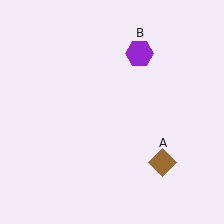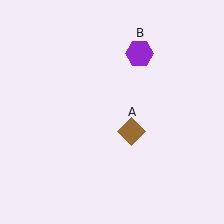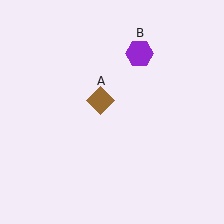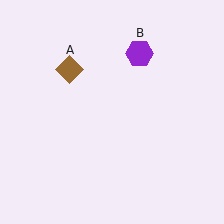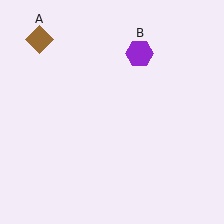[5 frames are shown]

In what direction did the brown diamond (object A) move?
The brown diamond (object A) moved up and to the left.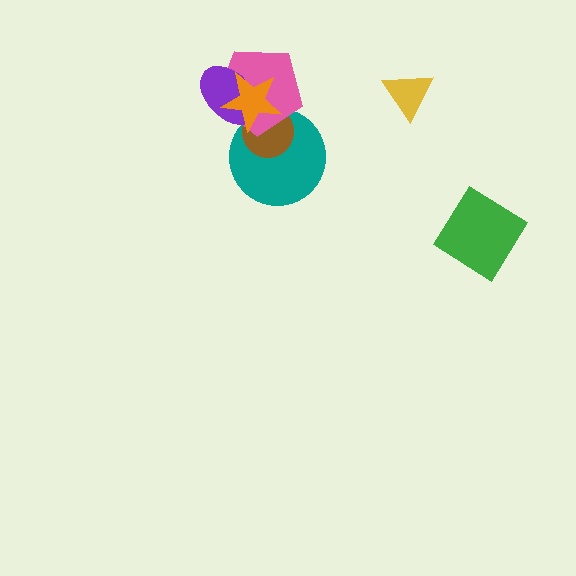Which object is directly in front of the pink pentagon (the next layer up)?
The purple ellipse is directly in front of the pink pentagon.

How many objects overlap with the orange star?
4 objects overlap with the orange star.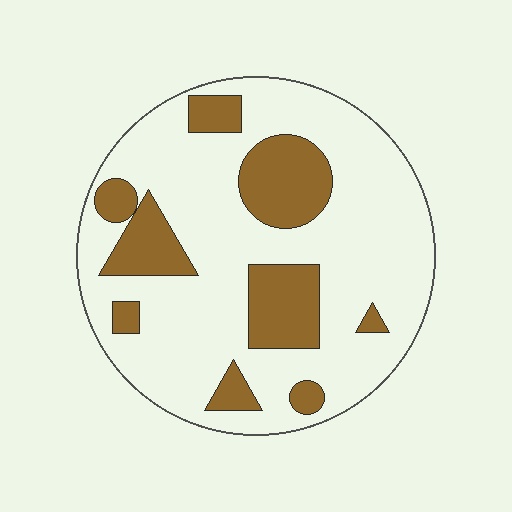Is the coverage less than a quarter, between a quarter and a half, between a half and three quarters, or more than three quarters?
Less than a quarter.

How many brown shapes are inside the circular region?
9.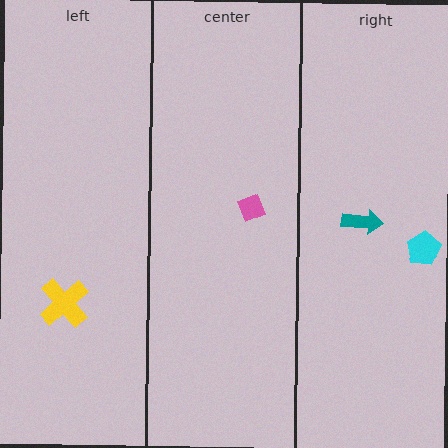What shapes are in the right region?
The cyan pentagon, the teal arrow.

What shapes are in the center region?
The pink diamond.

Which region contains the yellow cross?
The left region.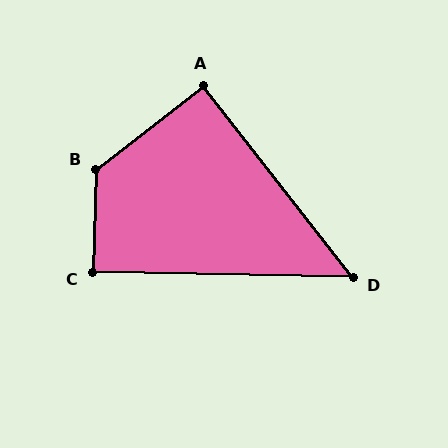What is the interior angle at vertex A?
Approximately 90 degrees (approximately right).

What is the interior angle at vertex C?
Approximately 90 degrees (approximately right).